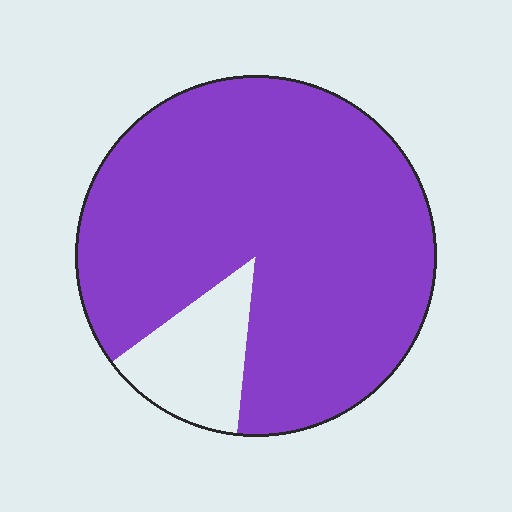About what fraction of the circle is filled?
About seven eighths (7/8).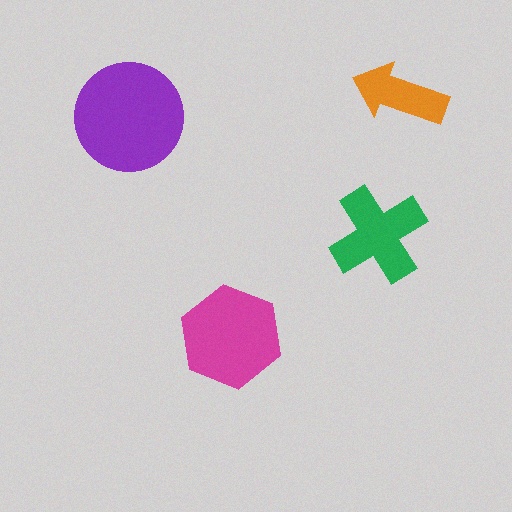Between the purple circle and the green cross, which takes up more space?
The purple circle.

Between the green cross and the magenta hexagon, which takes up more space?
The magenta hexagon.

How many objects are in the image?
There are 4 objects in the image.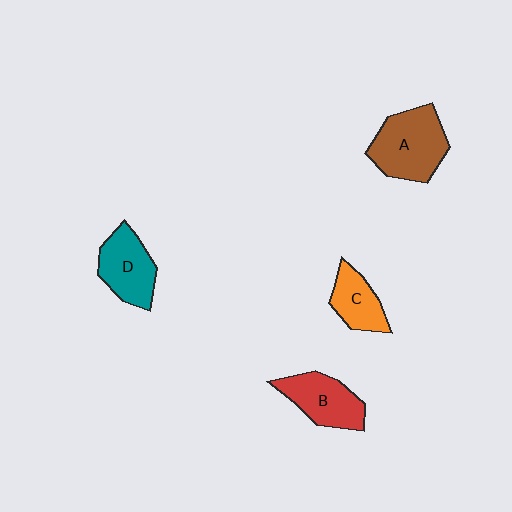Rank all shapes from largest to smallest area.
From largest to smallest: A (brown), D (teal), B (red), C (orange).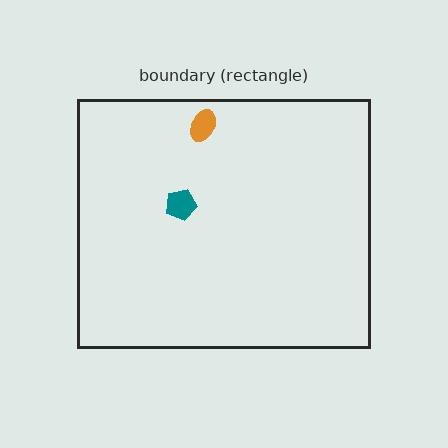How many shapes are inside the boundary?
2 inside, 0 outside.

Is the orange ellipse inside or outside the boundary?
Inside.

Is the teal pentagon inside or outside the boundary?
Inside.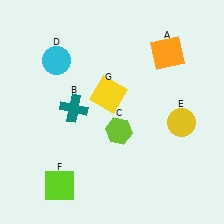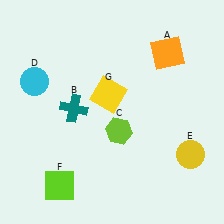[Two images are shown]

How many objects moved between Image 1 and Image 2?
2 objects moved between the two images.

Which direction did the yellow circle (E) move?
The yellow circle (E) moved down.